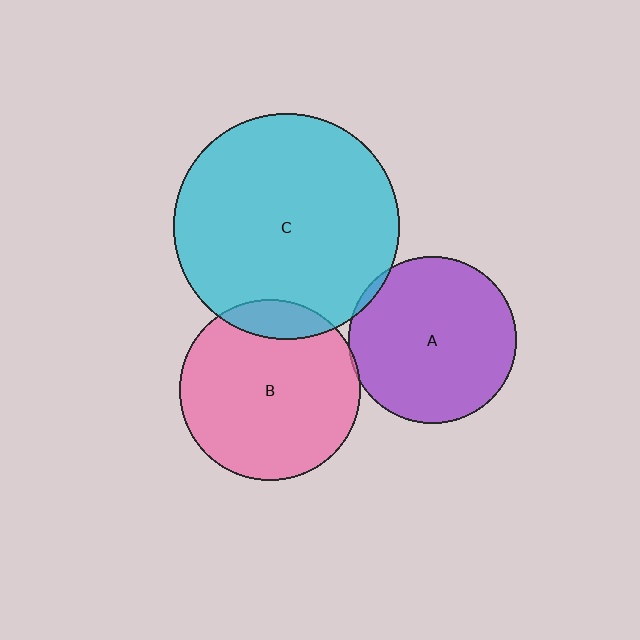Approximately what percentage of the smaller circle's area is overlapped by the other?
Approximately 5%.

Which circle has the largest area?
Circle C (cyan).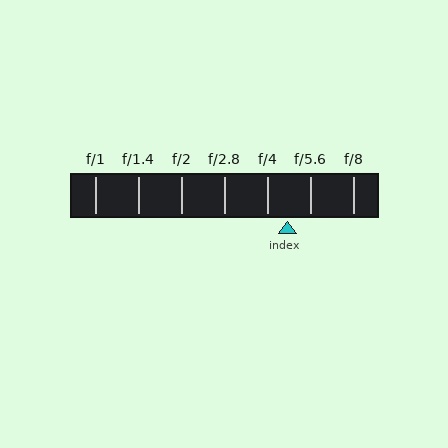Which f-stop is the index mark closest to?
The index mark is closest to f/4.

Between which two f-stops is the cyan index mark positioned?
The index mark is between f/4 and f/5.6.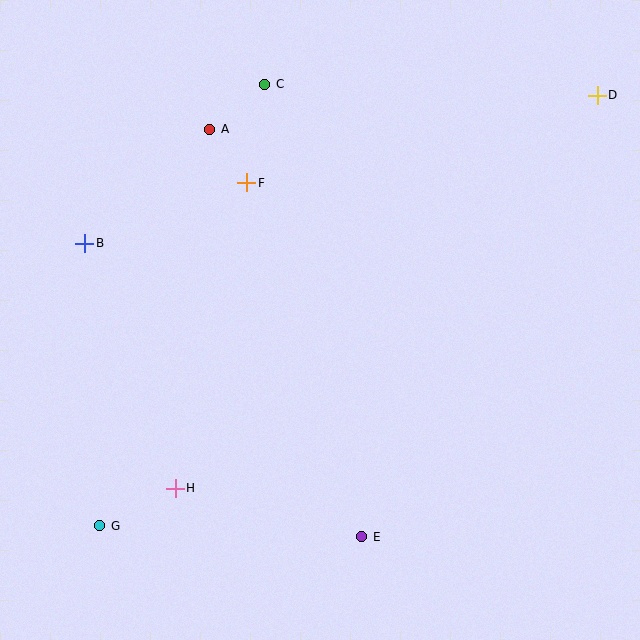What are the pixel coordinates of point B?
Point B is at (85, 243).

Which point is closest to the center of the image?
Point F at (247, 183) is closest to the center.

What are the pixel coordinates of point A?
Point A is at (210, 129).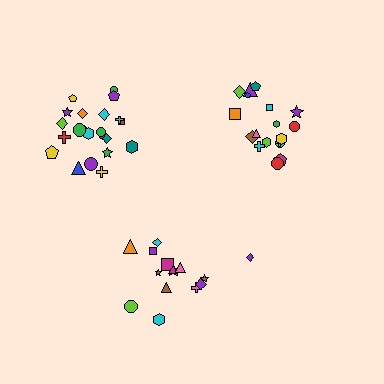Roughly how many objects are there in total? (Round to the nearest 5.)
Roughly 55 objects in total.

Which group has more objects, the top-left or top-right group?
The top-left group.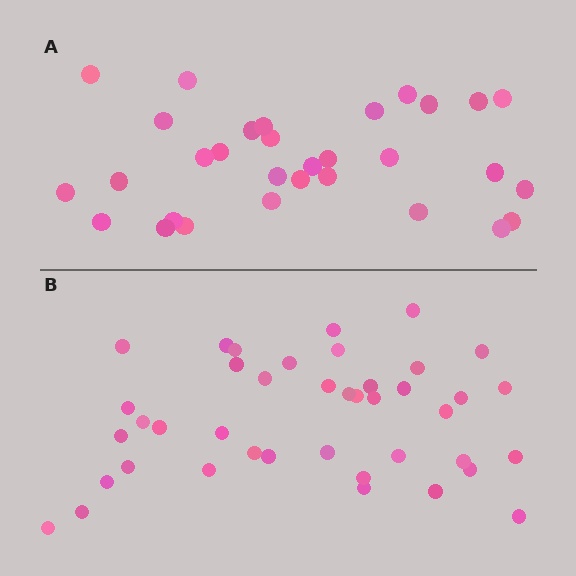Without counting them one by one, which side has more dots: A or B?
Region B (the bottom region) has more dots.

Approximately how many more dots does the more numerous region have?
Region B has roughly 10 or so more dots than region A.